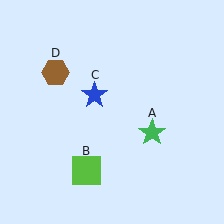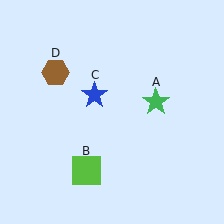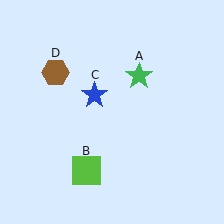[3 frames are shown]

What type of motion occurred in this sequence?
The green star (object A) rotated counterclockwise around the center of the scene.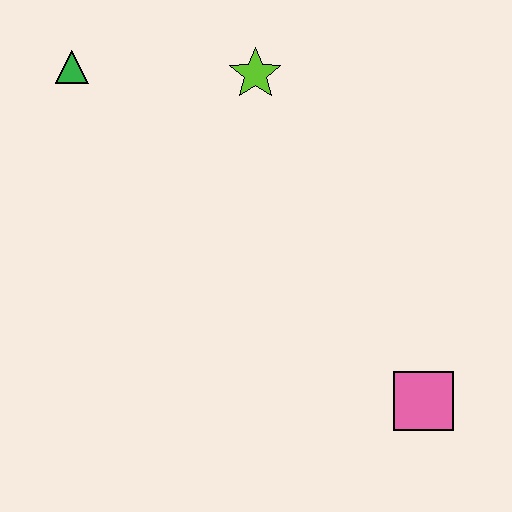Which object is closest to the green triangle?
The lime star is closest to the green triangle.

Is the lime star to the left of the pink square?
Yes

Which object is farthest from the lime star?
The pink square is farthest from the lime star.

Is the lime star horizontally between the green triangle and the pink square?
Yes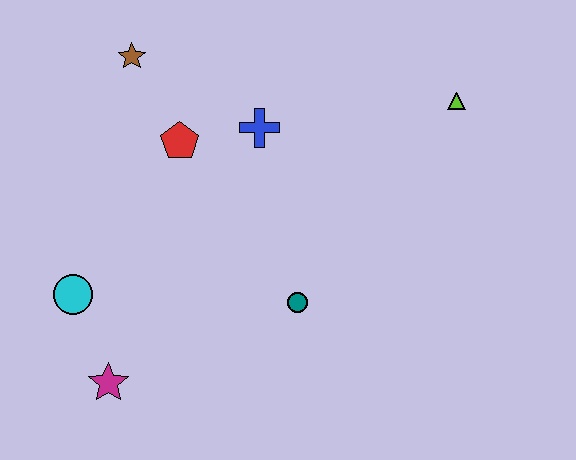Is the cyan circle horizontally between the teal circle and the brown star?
No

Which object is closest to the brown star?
The red pentagon is closest to the brown star.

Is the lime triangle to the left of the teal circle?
No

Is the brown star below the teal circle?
No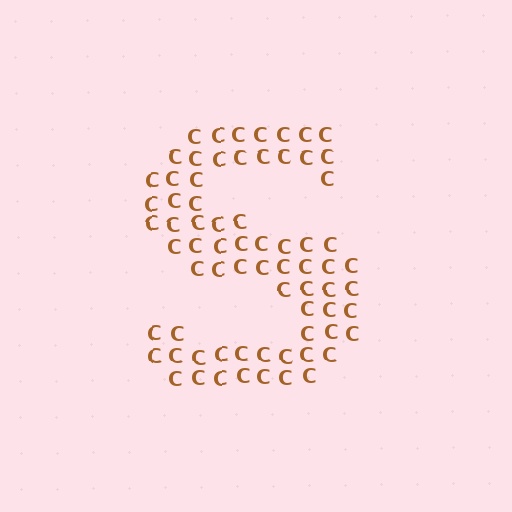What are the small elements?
The small elements are letter C's.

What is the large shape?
The large shape is the letter S.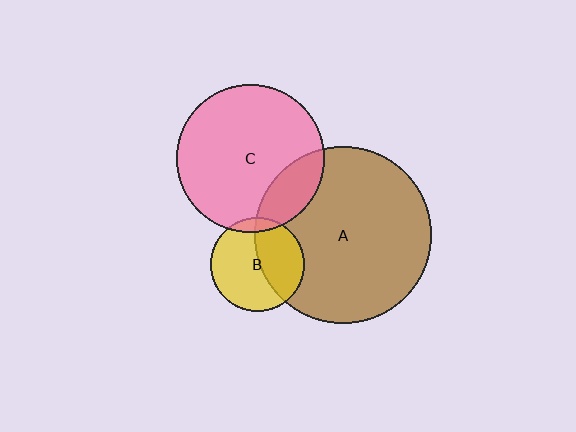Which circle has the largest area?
Circle A (brown).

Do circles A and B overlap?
Yes.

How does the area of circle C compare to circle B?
Approximately 2.5 times.